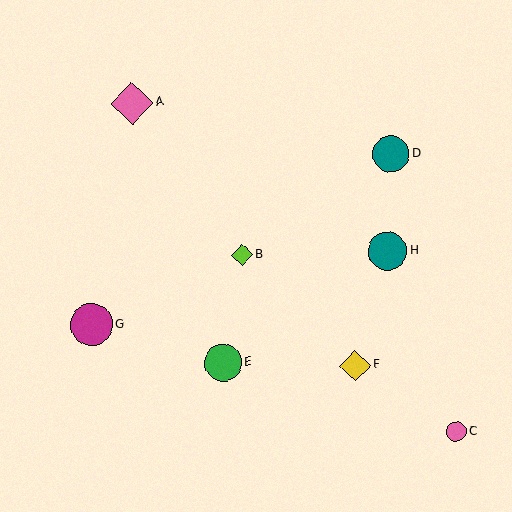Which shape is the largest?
The pink diamond (labeled A) is the largest.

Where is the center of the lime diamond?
The center of the lime diamond is at (242, 255).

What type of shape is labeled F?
Shape F is a yellow diamond.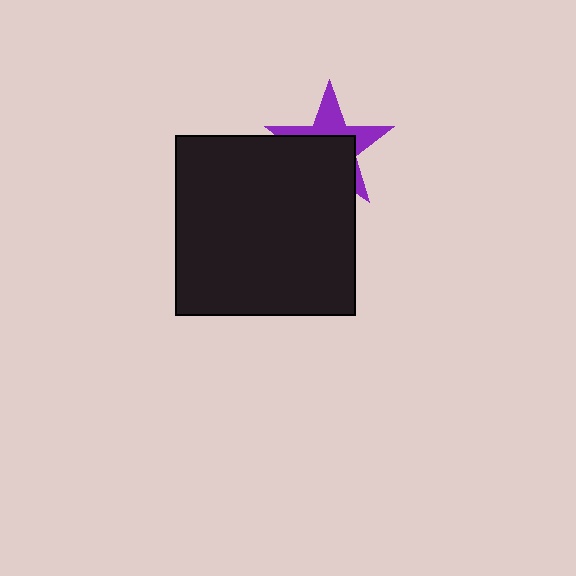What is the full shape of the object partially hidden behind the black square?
The partially hidden object is a purple star.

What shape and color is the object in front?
The object in front is a black square.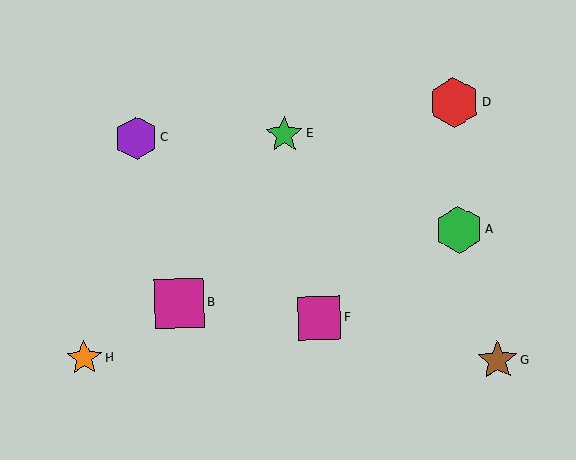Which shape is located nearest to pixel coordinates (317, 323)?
The magenta square (labeled F) at (319, 318) is nearest to that location.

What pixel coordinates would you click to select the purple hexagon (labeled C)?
Click at (136, 138) to select the purple hexagon C.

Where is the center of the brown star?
The center of the brown star is at (497, 360).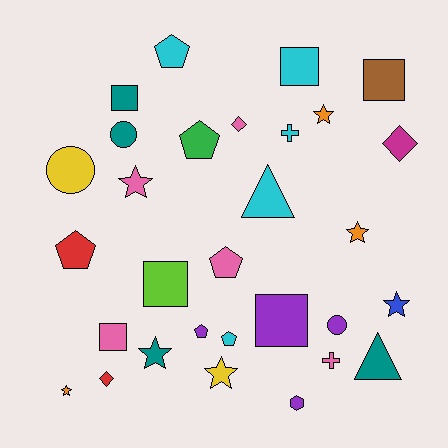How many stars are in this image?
There are 7 stars.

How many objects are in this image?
There are 30 objects.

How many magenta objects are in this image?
There is 1 magenta object.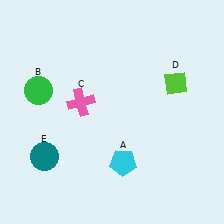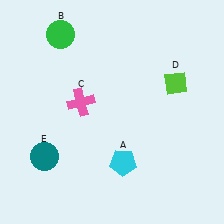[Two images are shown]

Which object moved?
The green circle (B) moved up.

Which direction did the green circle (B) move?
The green circle (B) moved up.